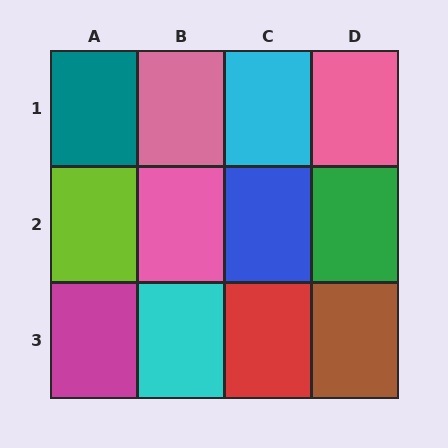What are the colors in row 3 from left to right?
Magenta, cyan, red, brown.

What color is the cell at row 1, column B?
Pink.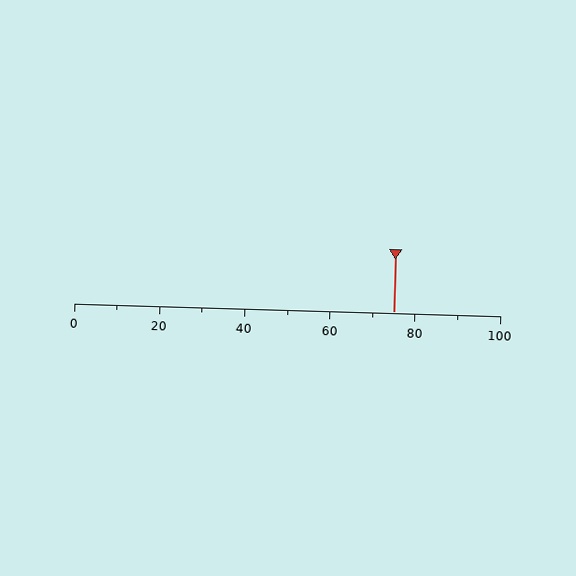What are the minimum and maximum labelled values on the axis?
The axis runs from 0 to 100.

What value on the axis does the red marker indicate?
The marker indicates approximately 75.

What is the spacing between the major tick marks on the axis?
The major ticks are spaced 20 apart.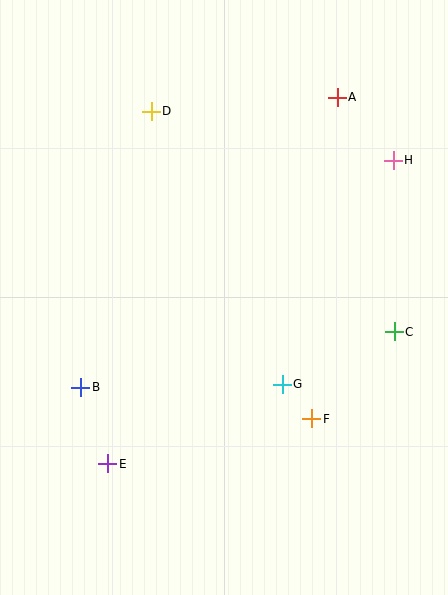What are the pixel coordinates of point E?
Point E is at (108, 464).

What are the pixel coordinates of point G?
Point G is at (282, 384).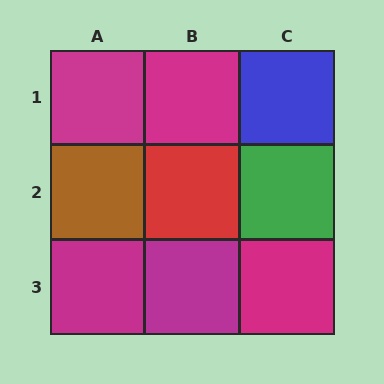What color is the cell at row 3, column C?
Magenta.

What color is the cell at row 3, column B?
Magenta.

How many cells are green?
1 cell is green.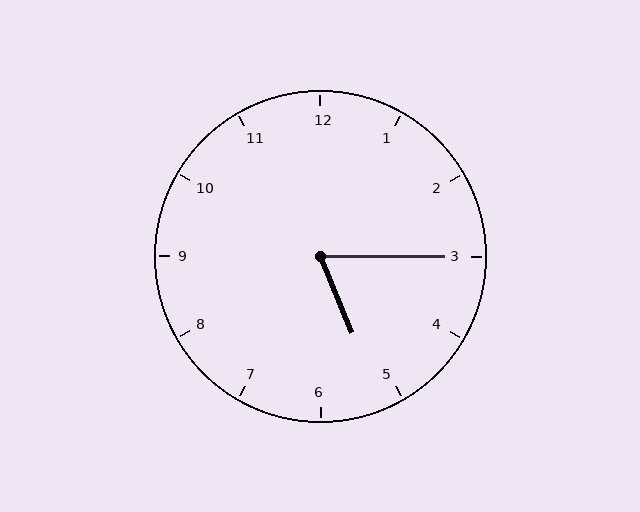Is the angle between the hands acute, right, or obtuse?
It is acute.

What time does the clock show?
5:15.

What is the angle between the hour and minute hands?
Approximately 68 degrees.